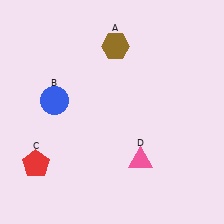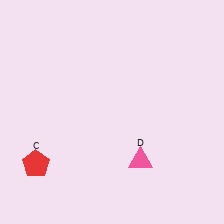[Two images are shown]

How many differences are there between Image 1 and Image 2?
There are 2 differences between the two images.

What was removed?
The brown hexagon (A), the blue circle (B) were removed in Image 2.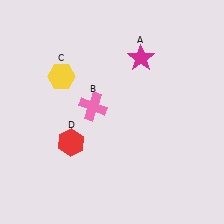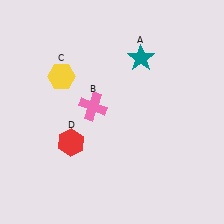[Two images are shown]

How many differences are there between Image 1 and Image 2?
There is 1 difference between the two images.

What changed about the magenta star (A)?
In Image 1, A is magenta. In Image 2, it changed to teal.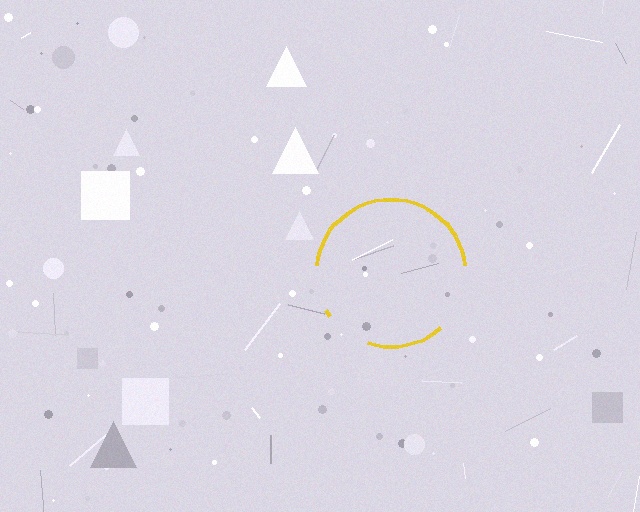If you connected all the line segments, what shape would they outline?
They would outline a circle.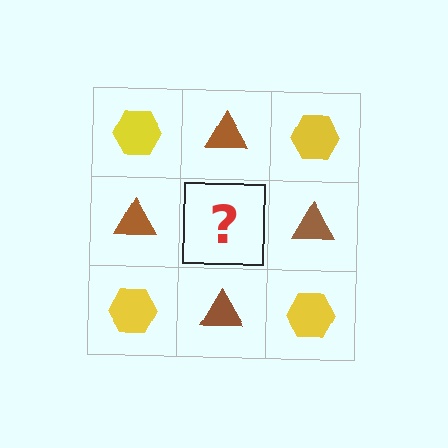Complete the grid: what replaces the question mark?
The question mark should be replaced with a yellow hexagon.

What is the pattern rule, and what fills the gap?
The rule is that it alternates yellow hexagon and brown triangle in a checkerboard pattern. The gap should be filled with a yellow hexagon.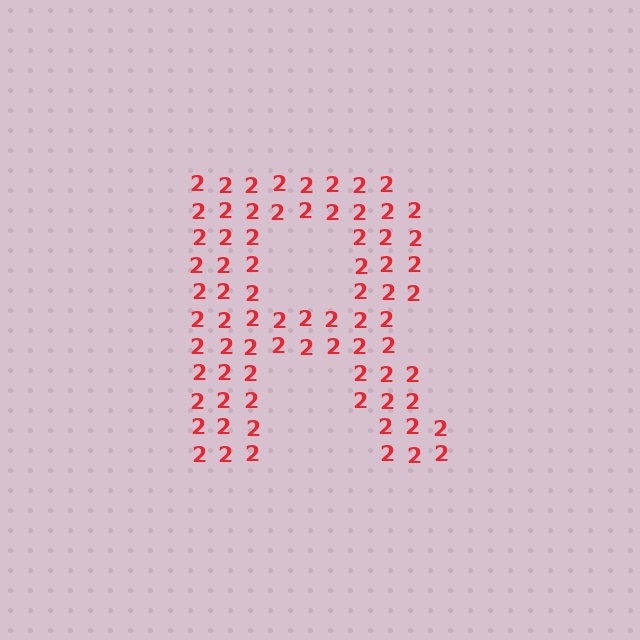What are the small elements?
The small elements are digit 2's.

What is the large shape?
The large shape is the letter R.